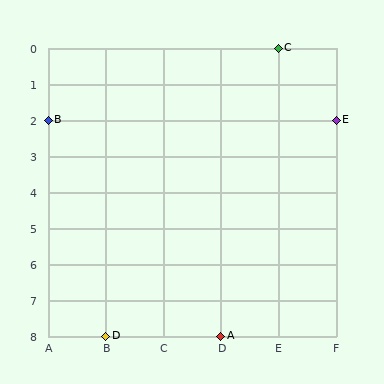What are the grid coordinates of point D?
Point D is at grid coordinates (B, 8).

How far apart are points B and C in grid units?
Points B and C are 4 columns and 2 rows apart (about 4.5 grid units diagonally).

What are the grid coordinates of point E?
Point E is at grid coordinates (F, 2).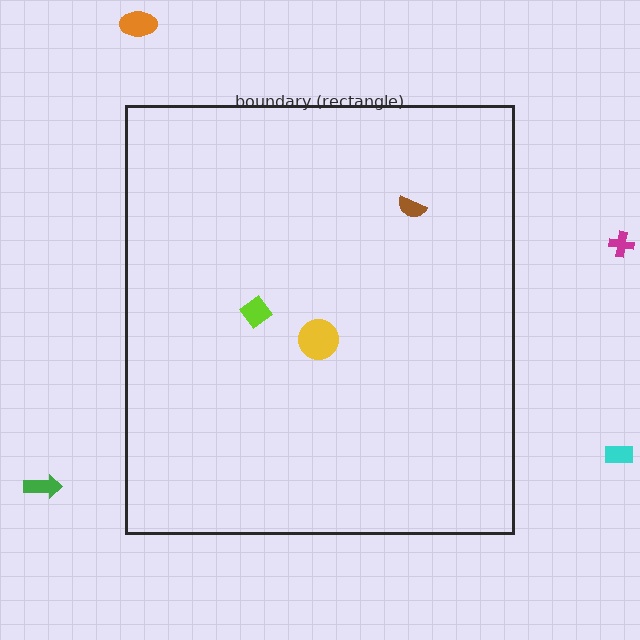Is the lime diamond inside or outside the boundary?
Inside.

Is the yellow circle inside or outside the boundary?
Inside.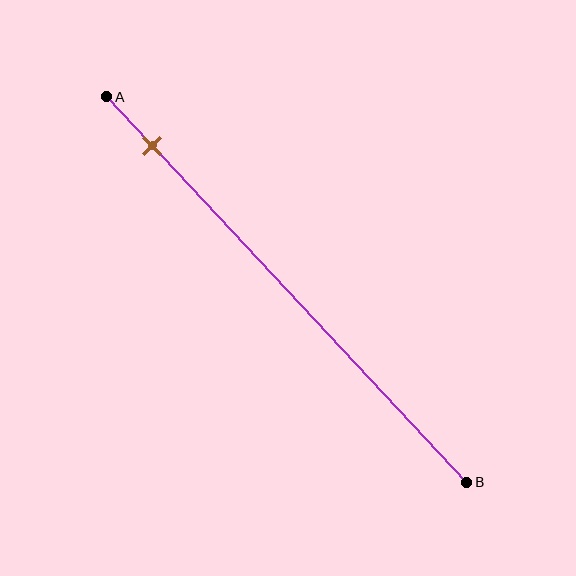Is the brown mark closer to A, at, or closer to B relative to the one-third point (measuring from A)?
The brown mark is closer to point A than the one-third point of segment AB.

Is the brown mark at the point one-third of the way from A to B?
No, the mark is at about 15% from A, not at the 33% one-third point.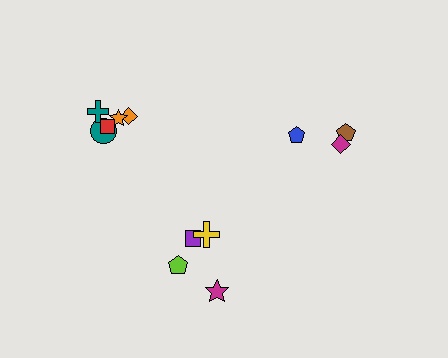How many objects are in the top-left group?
There are 5 objects.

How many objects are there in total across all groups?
There are 12 objects.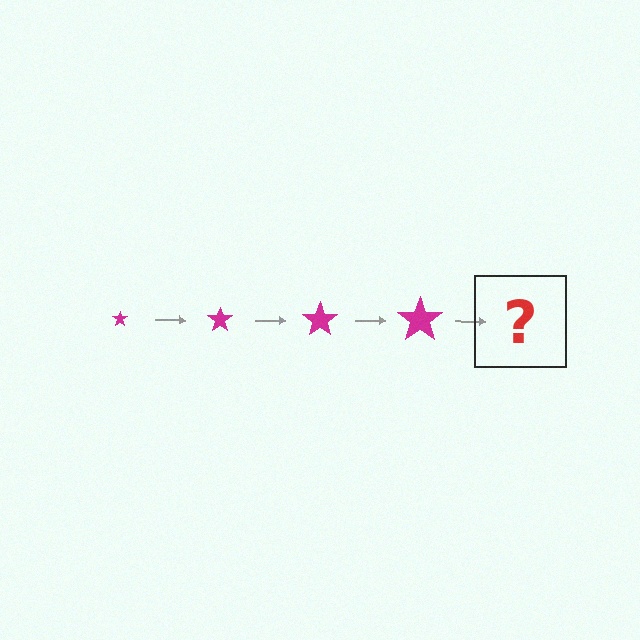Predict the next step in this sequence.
The next step is a magenta star, larger than the previous one.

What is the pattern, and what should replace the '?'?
The pattern is that the star gets progressively larger each step. The '?' should be a magenta star, larger than the previous one.